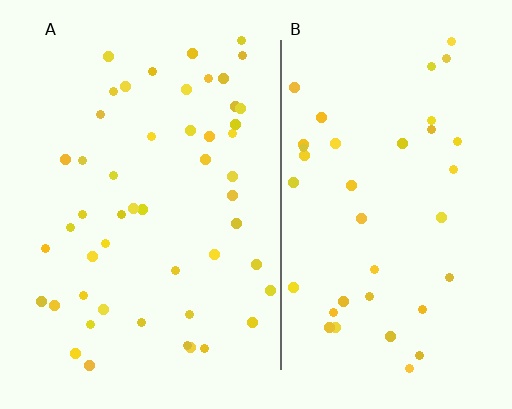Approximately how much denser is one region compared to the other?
Approximately 1.3× — region A over region B.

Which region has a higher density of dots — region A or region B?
A (the left).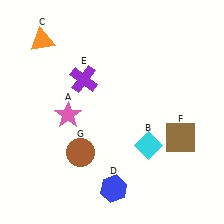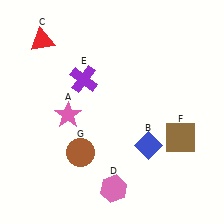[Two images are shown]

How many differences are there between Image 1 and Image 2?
There are 3 differences between the two images.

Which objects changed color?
B changed from cyan to blue. C changed from orange to red. D changed from blue to pink.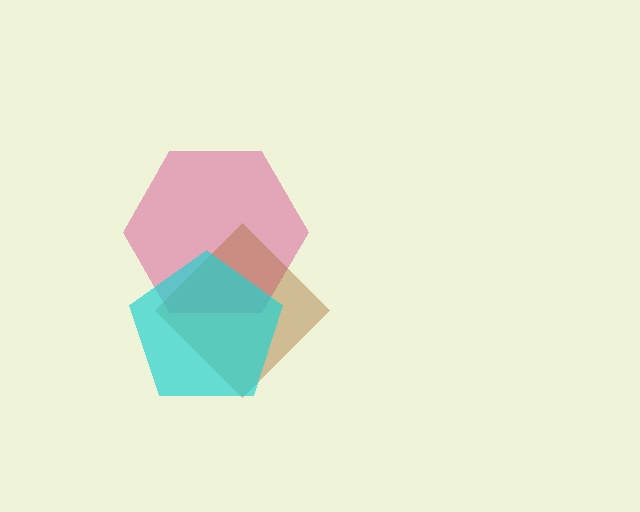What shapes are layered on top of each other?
The layered shapes are: a magenta hexagon, a brown diamond, a cyan pentagon.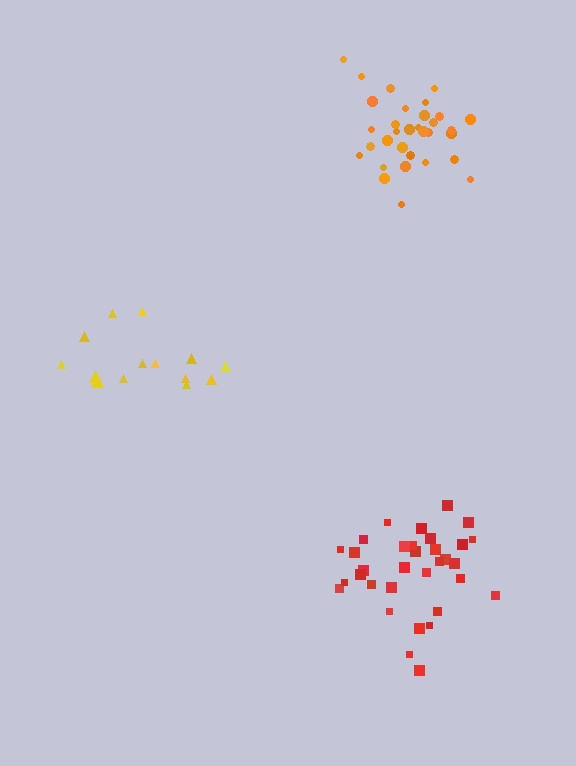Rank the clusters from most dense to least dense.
orange, red, yellow.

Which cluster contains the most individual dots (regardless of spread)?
Orange (33).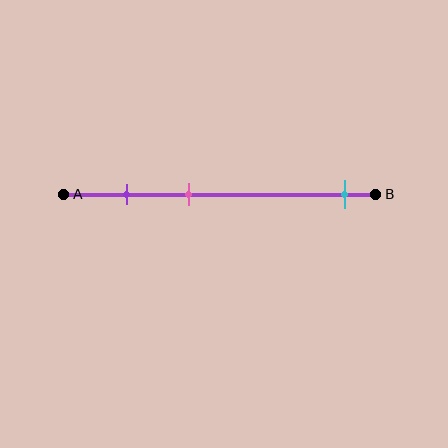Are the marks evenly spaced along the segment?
No, the marks are not evenly spaced.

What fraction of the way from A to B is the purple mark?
The purple mark is approximately 20% (0.2) of the way from A to B.